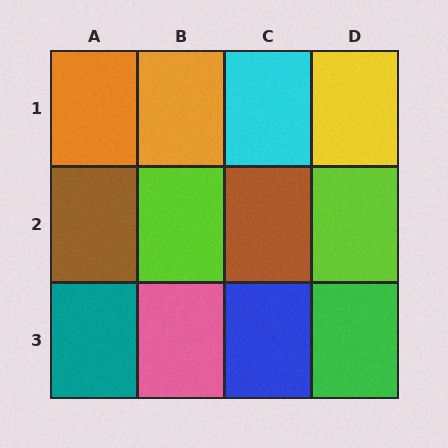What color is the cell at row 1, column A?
Orange.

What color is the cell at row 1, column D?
Yellow.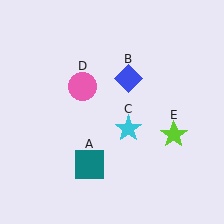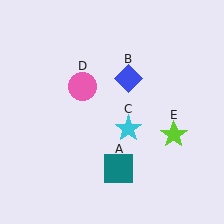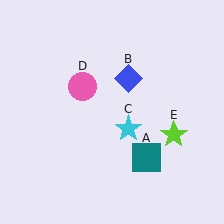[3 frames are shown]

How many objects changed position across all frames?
1 object changed position: teal square (object A).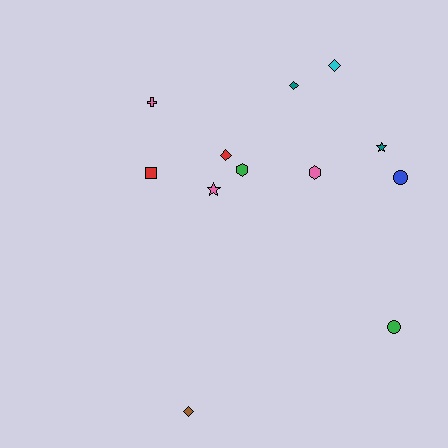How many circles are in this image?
There are 2 circles.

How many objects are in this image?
There are 12 objects.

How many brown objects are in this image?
There is 1 brown object.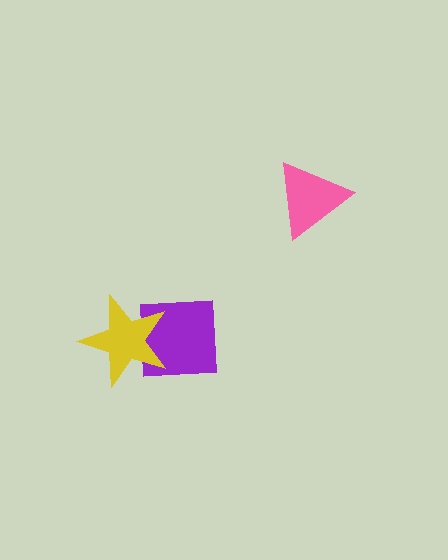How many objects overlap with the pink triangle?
0 objects overlap with the pink triangle.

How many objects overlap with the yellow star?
1 object overlaps with the yellow star.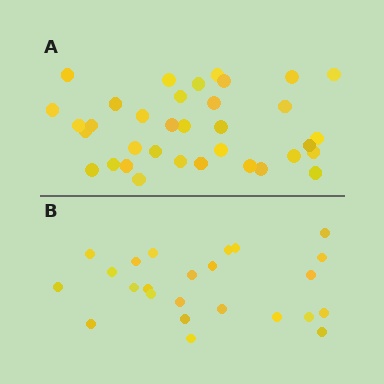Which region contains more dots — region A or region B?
Region A (the top region) has more dots.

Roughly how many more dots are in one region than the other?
Region A has roughly 12 or so more dots than region B.